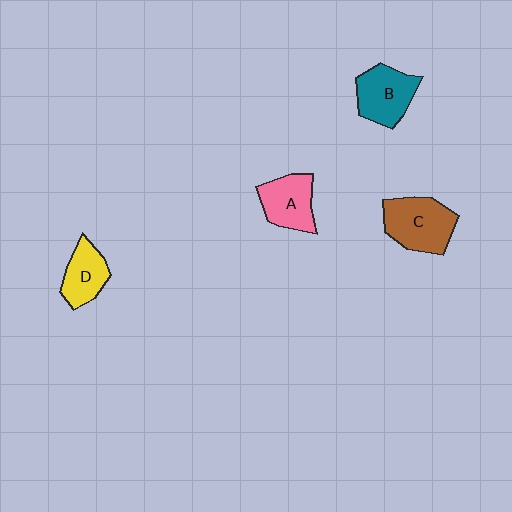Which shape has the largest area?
Shape C (brown).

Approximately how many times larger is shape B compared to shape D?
Approximately 1.3 times.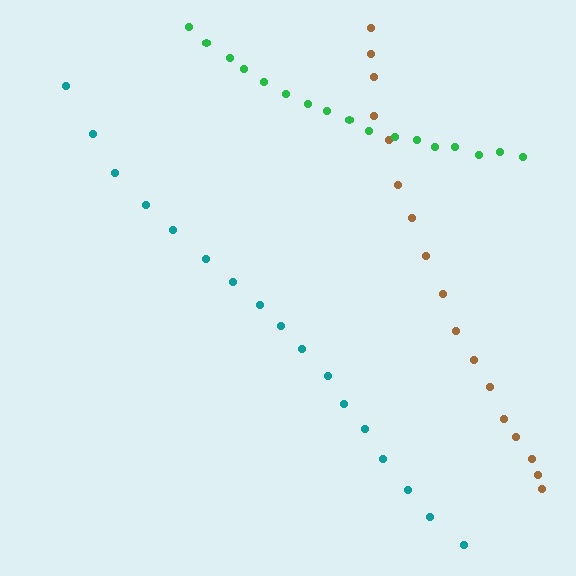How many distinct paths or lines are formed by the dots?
There are 3 distinct paths.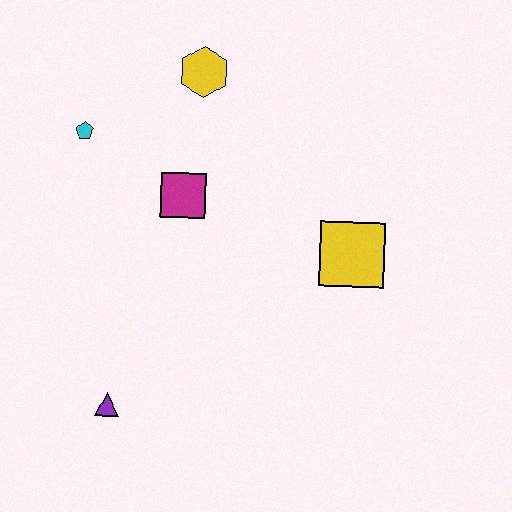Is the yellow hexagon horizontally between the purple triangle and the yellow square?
Yes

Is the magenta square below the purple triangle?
No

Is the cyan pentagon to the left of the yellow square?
Yes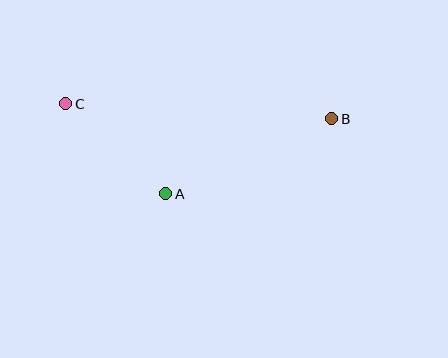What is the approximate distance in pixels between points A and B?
The distance between A and B is approximately 182 pixels.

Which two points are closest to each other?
Points A and C are closest to each other.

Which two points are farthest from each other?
Points B and C are farthest from each other.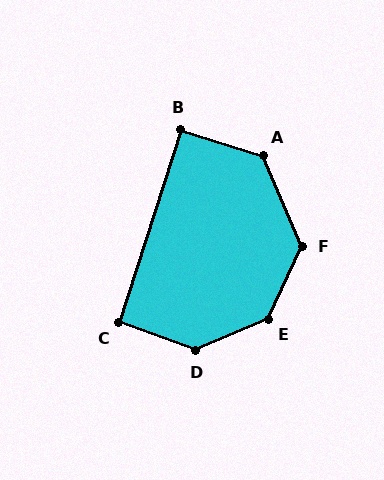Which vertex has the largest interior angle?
E, at approximately 138 degrees.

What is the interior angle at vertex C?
Approximately 92 degrees (approximately right).